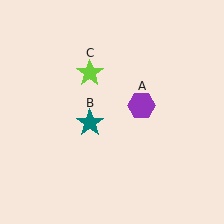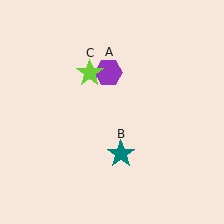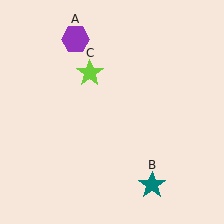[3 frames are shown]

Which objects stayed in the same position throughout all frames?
Lime star (object C) remained stationary.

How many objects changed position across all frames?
2 objects changed position: purple hexagon (object A), teal star (object B).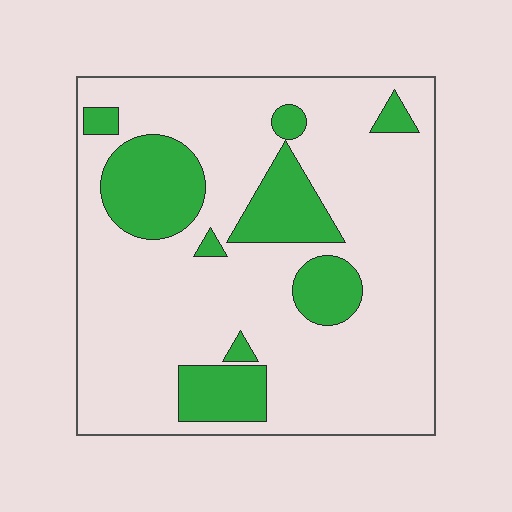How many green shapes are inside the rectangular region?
9.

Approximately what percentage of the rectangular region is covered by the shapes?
Approximately 20%.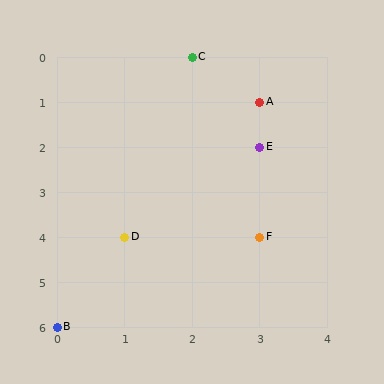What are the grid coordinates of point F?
Point F is at grid coordinates (3, 4).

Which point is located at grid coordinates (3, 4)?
Point F is at (3, 4).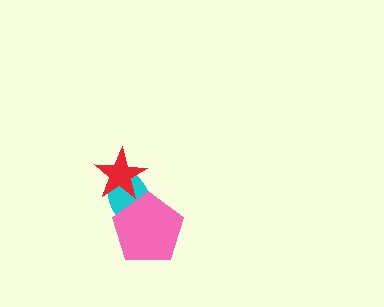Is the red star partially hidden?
No, no other shape covers it.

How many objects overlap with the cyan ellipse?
2 objects overlap with the cyan ellipse.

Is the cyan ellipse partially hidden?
Yes, it is partially covered by another shape.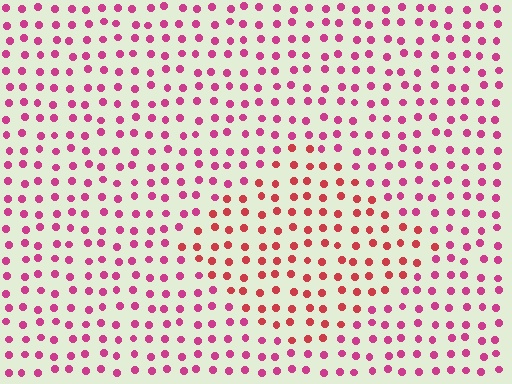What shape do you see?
I see a diamond.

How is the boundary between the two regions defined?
The boundary is defined purely by a slight shift in hue (about 29 degrees). Spacing, size, and orientation are identical on both sides.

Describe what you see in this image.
The image is filled with small magenta elements in a uniform arrangement. A diamond-shaped region is visible where the elements are tinted to a slightly different hue, forming a subtle color boundary.